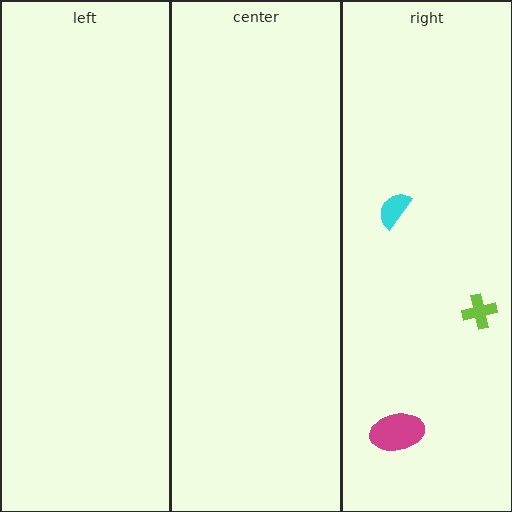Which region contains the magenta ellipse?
The right region.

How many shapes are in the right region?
3.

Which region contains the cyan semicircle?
The right region.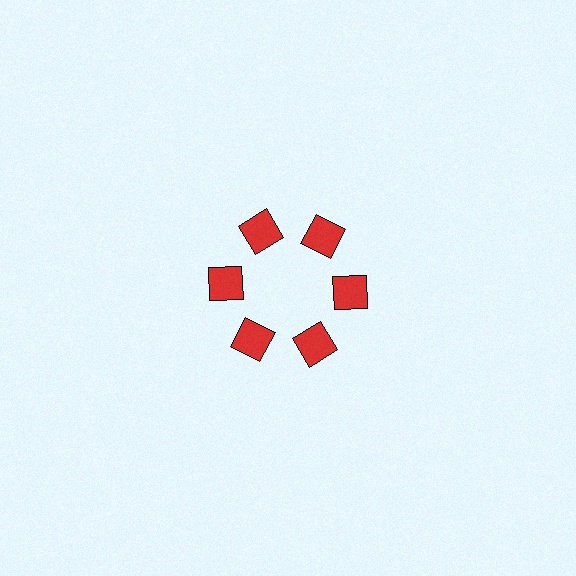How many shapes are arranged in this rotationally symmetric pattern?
There are 6 shapes, arranged in 6 groups of 1.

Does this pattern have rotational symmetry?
Yes, this pattern has 6-fold rotational symmetry. It looks the same after rotating 60 degrees around the center.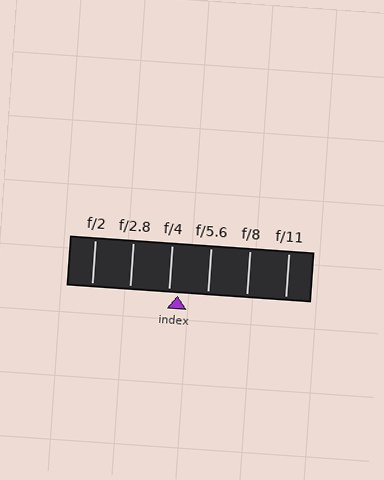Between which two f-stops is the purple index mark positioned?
The index mark is between f/4 and f/5.6.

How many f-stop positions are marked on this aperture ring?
There are 6 f-stop positions marked.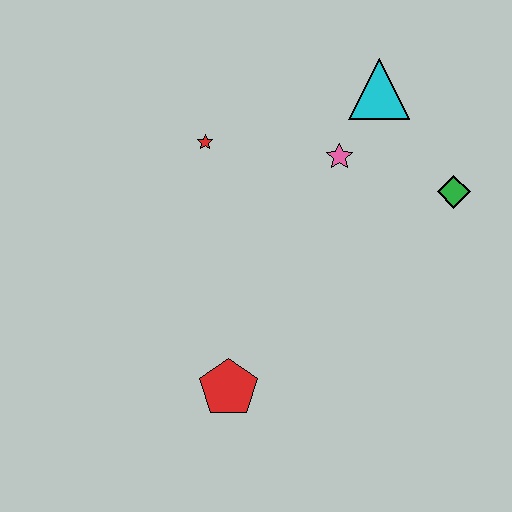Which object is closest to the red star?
The pink star is closest to the red star.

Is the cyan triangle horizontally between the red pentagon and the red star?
No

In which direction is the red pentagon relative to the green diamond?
The red pentagon is to the left of the green diamond.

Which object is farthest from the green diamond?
The red pentagon is farthest from the green diamond.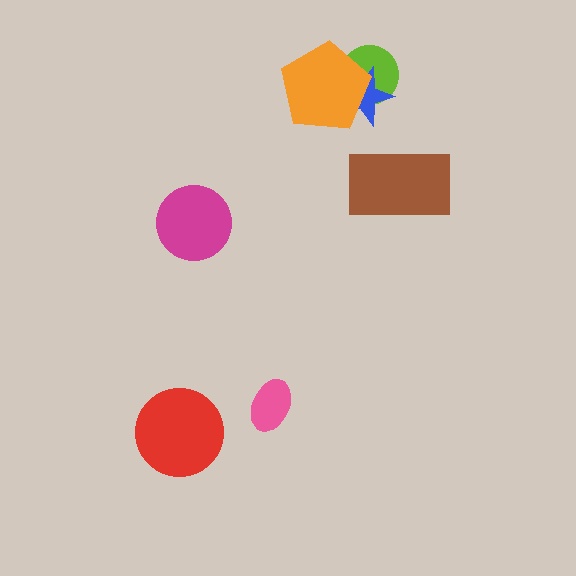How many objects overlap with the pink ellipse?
0 objects overlap with the pink ellipse.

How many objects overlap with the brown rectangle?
0 objects overlap with the brown rectangle.